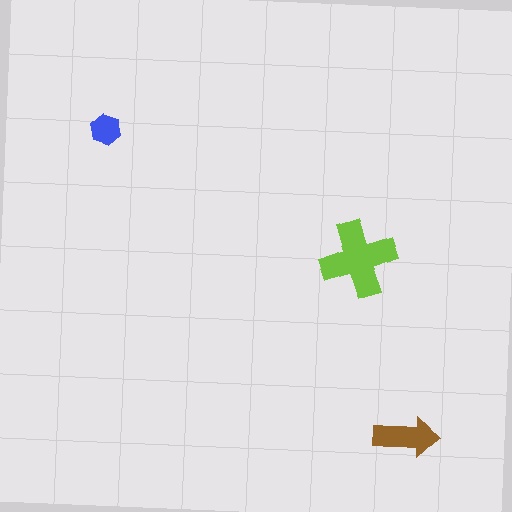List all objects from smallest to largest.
The blue hexagon, the brown arrow, the lime cross.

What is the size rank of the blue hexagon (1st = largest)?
3rd.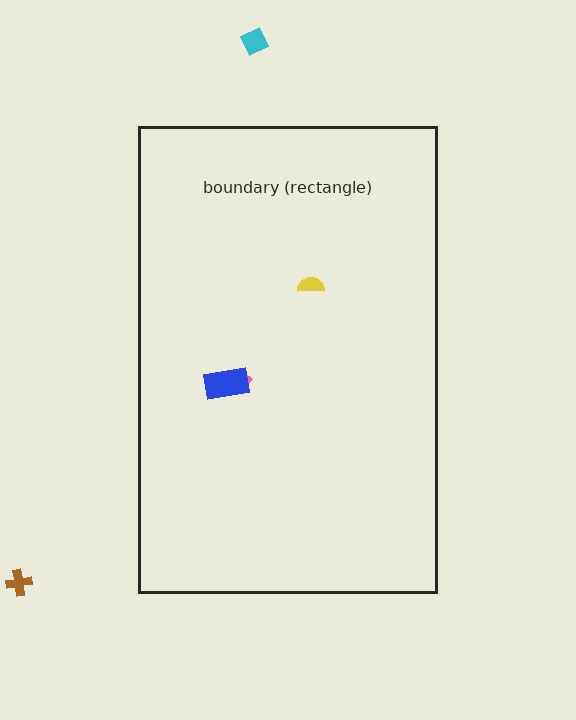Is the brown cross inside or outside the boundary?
Outside.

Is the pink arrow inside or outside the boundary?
Inside.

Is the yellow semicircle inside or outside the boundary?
Inside.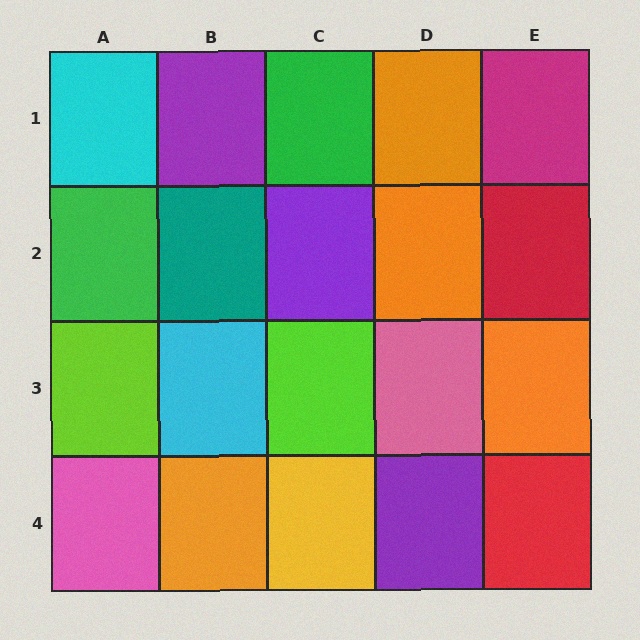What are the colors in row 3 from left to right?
Lime, cyan, lime, pink, orange.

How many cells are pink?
2 cells are pink.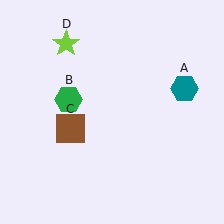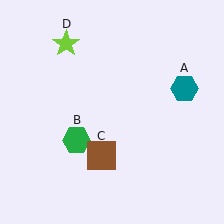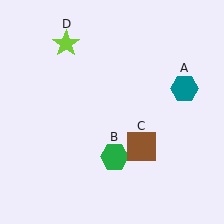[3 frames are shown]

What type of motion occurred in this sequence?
The green hexagon (object B), brown square (object C) rotated counterclockwise around the center of the scene.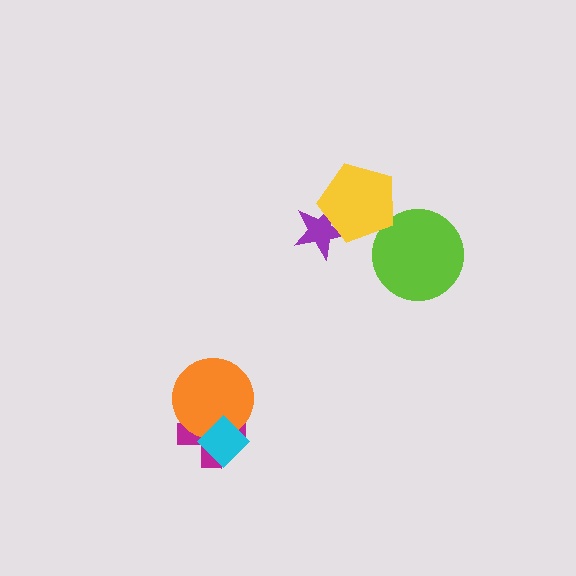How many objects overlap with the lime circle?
0 objects overlap with the lime circle.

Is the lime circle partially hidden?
No, no other shape covers it.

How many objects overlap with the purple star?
1 object overlaps with the purple star.